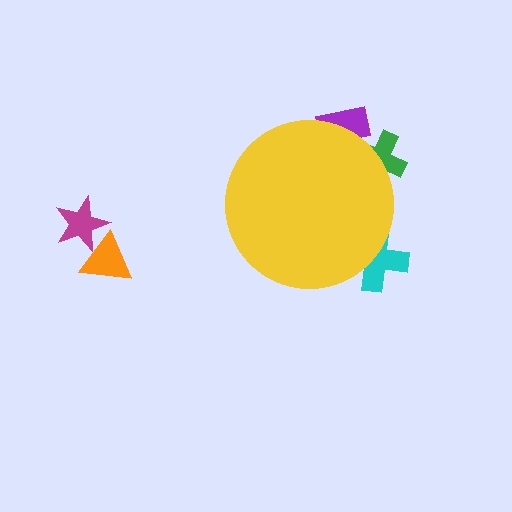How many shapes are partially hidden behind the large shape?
3 shapes are partially hidden.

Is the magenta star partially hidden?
No, the magenta star is fully visible.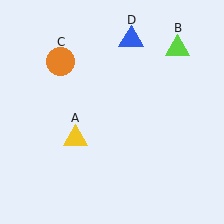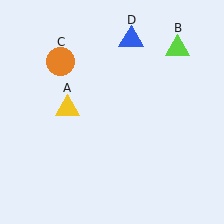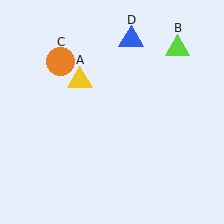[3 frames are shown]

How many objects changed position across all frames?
1 object changed position: yellow triangle (object A).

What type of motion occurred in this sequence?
The yellow triangle (object A) rotated clockwise around the center of the scene.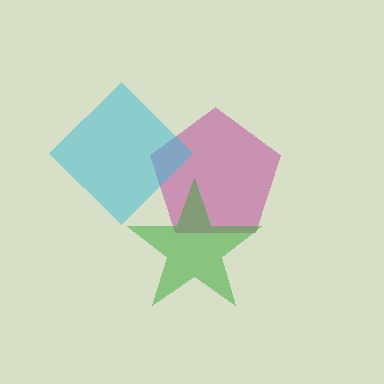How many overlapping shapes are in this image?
There are 3 overlapping shapes in the image.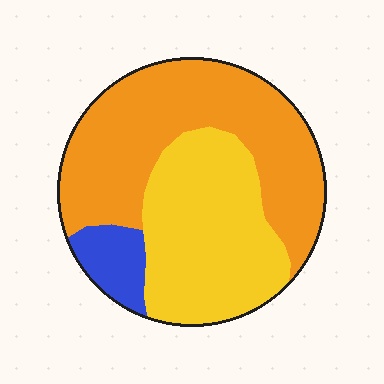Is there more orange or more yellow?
Orange.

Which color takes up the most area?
Orange, at roughly 50%.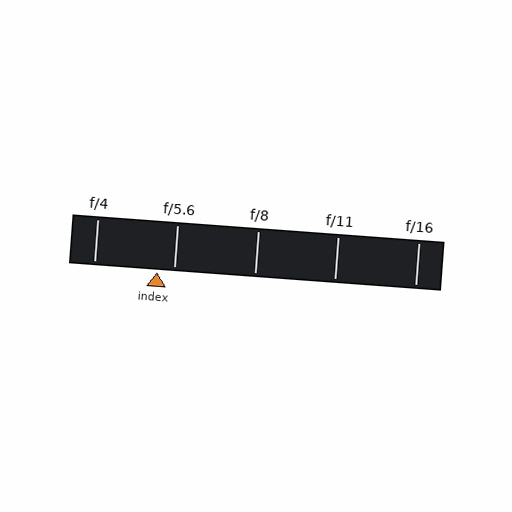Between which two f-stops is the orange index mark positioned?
The index mark is between f/4 and f/5.6.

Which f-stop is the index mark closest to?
The index mark is closest to f/5.6.